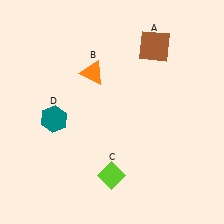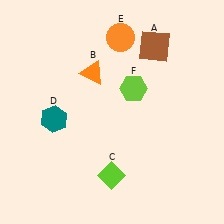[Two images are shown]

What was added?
An orange circle (E), a lime hexagon (F) were added in Image 2.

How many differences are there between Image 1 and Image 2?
There are 2 differences between the two images.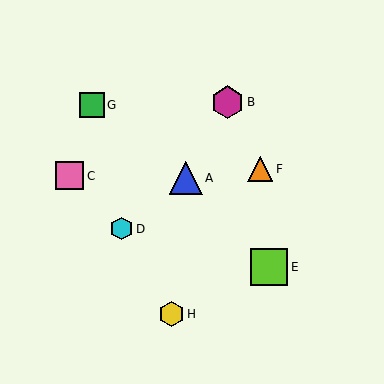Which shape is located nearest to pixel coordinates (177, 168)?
The blue triangle (labeled A) at (186, 178) is nearest to that location.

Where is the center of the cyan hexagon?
The center of the cyan hexagon is at (121, 229).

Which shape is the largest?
The lime square (labeled E) is the largest.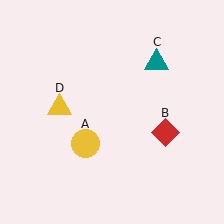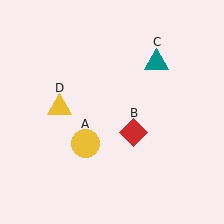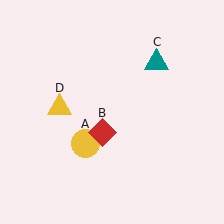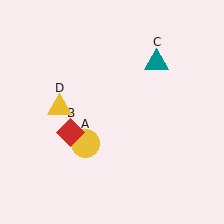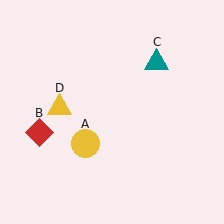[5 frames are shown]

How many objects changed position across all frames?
1 object changed position: red diamond (object B).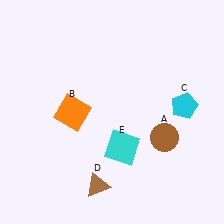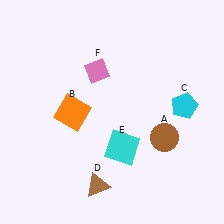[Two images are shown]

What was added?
A pink diamond (F) was added in Image 2.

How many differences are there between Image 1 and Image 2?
There is 1 difference between the two images.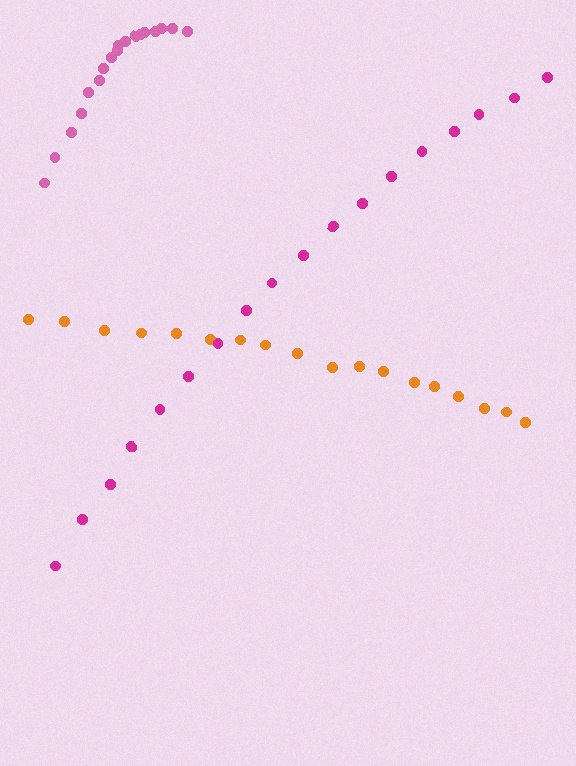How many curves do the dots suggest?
There are 3 distinct paths.